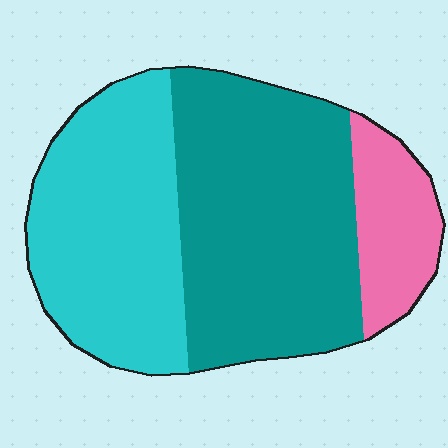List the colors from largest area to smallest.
From largest to smallest: teal, cyan, pink.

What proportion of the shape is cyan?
Cyan covers about 35% of the shape.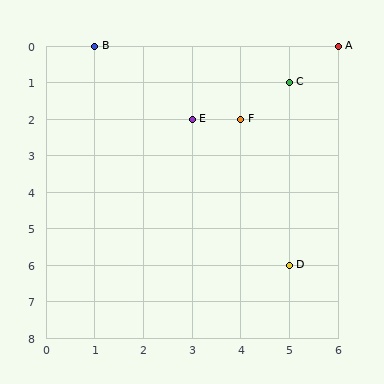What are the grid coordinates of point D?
Point D is at grid coordinates (5, 6).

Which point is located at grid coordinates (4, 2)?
Point F is at (4, 2).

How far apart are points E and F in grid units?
Points E and F are 1 column apart.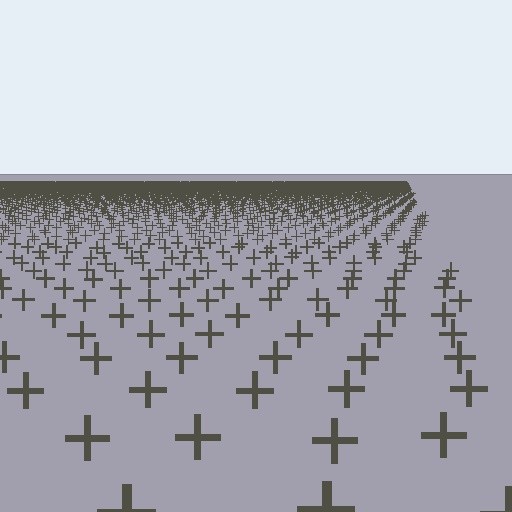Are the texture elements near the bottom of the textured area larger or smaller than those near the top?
Larger. Near the bottom, elements are closer to the viewer and appear at a bigger on-screen size.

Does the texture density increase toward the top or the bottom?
Density increases toward the top.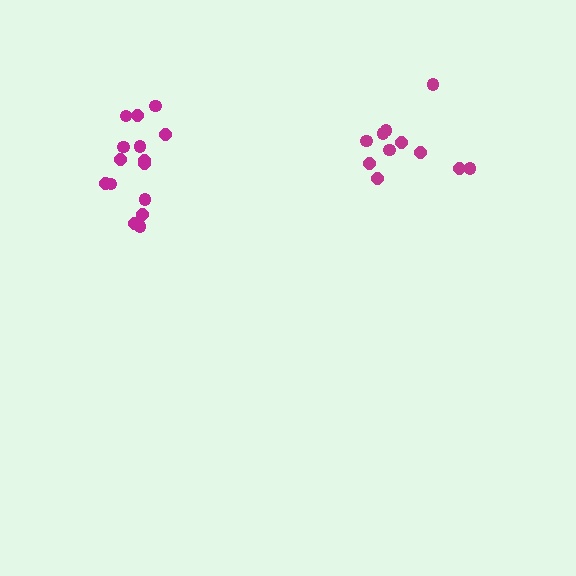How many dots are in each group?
Group 1: 15 dots, Group 2: 11 dots (26 total).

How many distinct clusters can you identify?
There are 2 distinct clusters.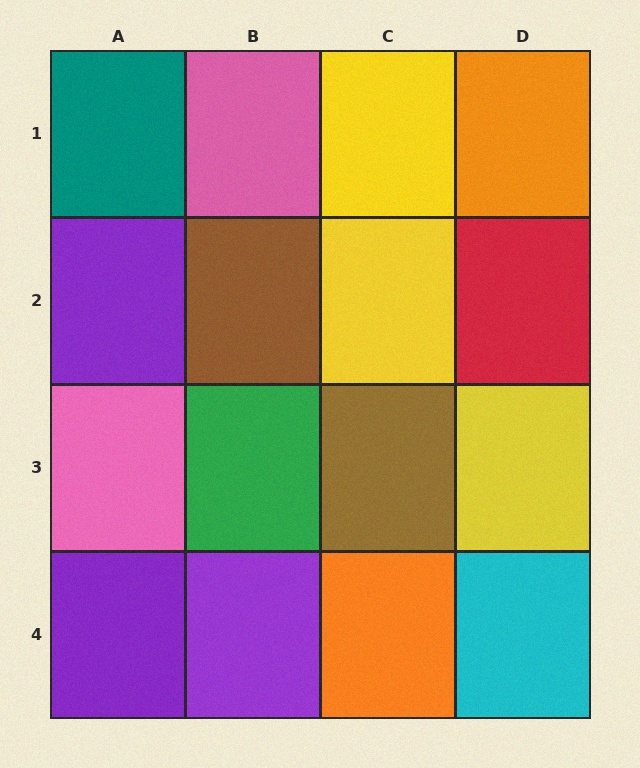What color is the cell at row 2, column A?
Purple.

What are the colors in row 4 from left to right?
Purple, purple, orange, cyan.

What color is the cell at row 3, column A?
Pink.